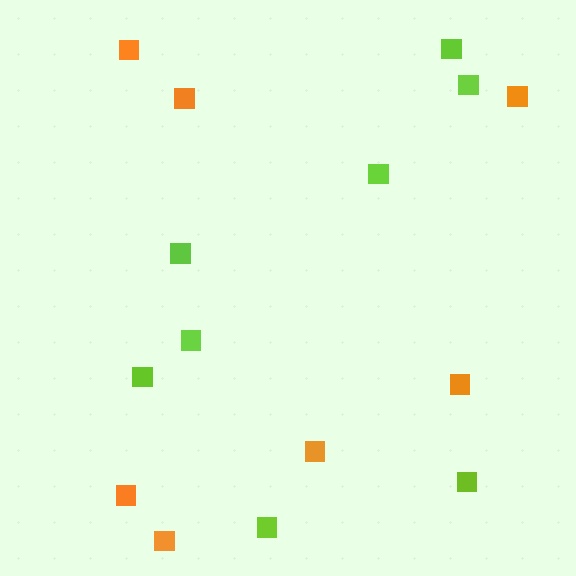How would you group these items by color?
There are 2 groups: one group of orange squares (7) and one group of lime squares (8).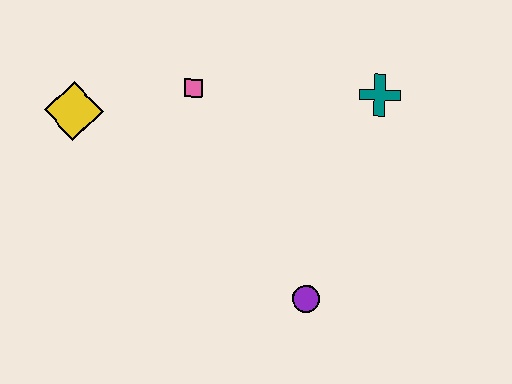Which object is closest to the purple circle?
The teal cross is closest to the purple circle.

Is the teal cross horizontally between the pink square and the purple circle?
No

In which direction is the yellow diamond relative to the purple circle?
The yellow diamond is to the left of the purple circle.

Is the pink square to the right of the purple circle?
No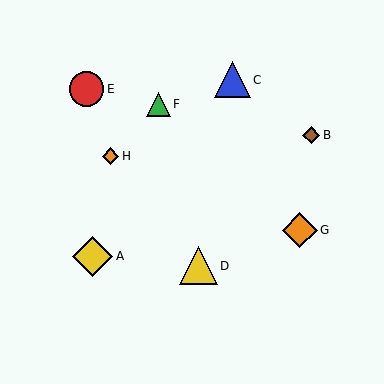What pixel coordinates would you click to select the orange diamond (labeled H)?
Click at (110, 156) to select the orange diamond H.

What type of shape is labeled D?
Shape D is a yellow triangle.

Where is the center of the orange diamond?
The center of the orange diamond is at (110, 156).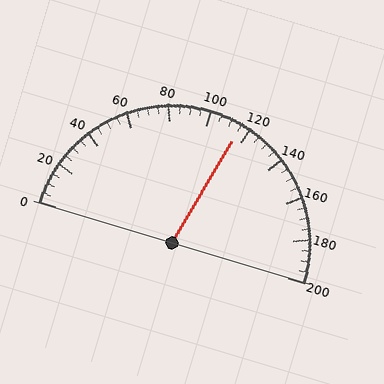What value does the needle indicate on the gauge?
The needle indicates approximately 115.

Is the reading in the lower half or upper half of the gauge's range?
The reading is in the upper half of the range (0 to 200).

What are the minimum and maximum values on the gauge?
The gauge ranges from 0 to 200.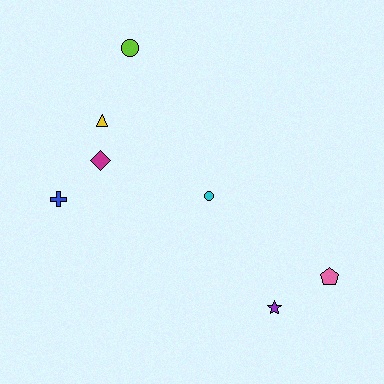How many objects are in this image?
There are 7 objects.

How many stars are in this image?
There is 1 star.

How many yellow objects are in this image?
There is 1 yellow object.